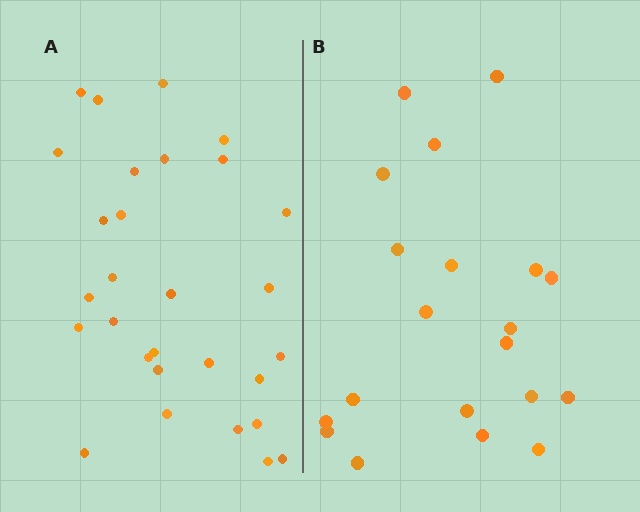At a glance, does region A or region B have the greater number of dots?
Region A (the left region) has more dots.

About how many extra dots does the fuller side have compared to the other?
Region A has roughly 8 or so more dots than region B.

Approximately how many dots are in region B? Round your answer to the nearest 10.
About 20 dots.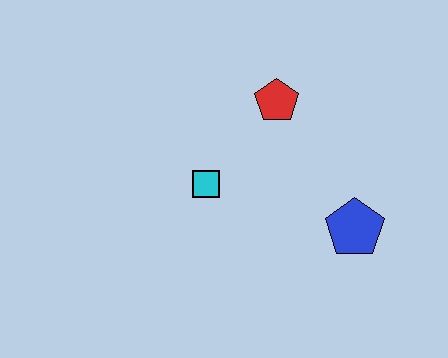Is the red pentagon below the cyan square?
No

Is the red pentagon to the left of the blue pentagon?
Yes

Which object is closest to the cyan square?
The red pentagon is closest to the cyan square.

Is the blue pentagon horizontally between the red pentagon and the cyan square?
No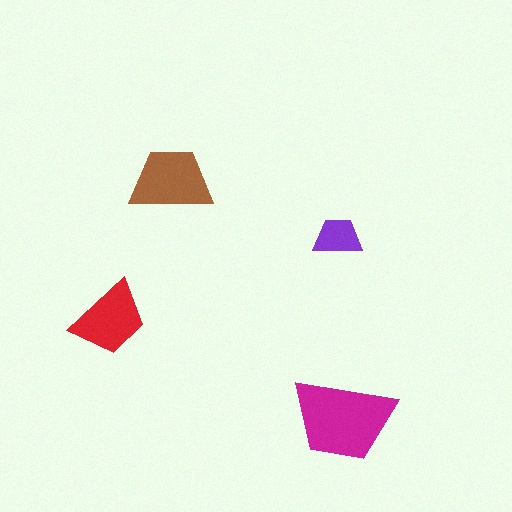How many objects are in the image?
There are 4 objects in the image.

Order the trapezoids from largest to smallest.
the magenta one, the brown one, the red one, the purple one.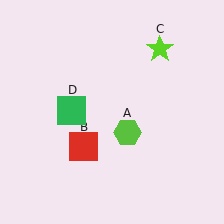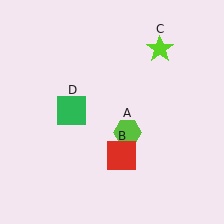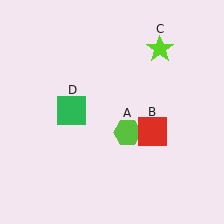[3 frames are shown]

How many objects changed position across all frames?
1 object changed position: red square (object B).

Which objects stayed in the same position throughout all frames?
Lime hexagon (object A) and lime star (object C) and green square (object D) remained stationary.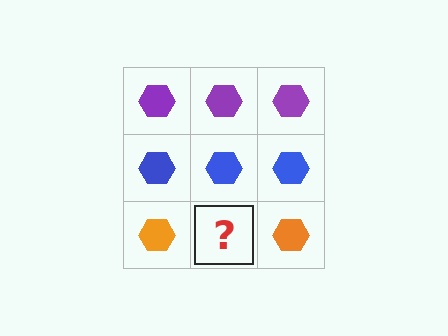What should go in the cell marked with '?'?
The missing cell should contain an orange hexagon.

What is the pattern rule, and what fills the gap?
The rule is that each row has a consistent color. The gap should be filled with an orange hexagon.